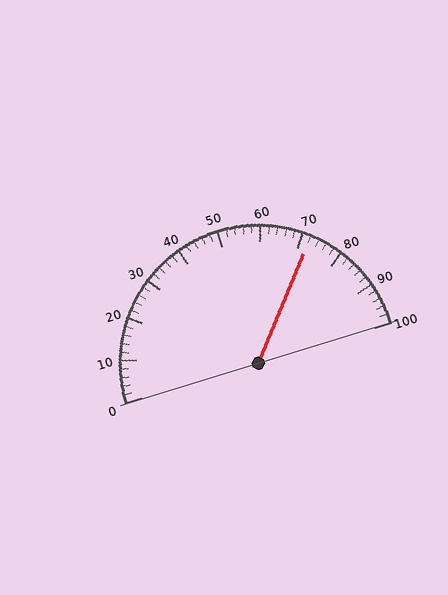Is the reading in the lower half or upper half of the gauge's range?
The reading is in the upper half of the range (0 to 100).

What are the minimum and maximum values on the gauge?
The gauge ranges from 0 to 100.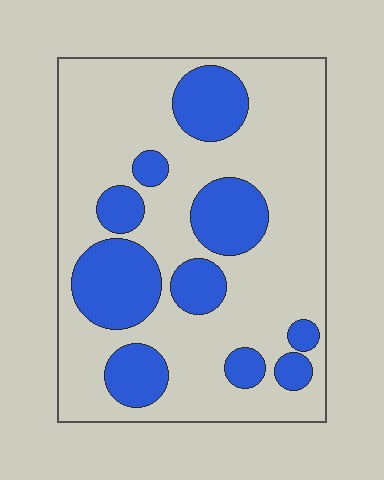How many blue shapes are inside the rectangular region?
10.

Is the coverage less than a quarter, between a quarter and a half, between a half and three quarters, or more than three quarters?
Between a quarter and a half.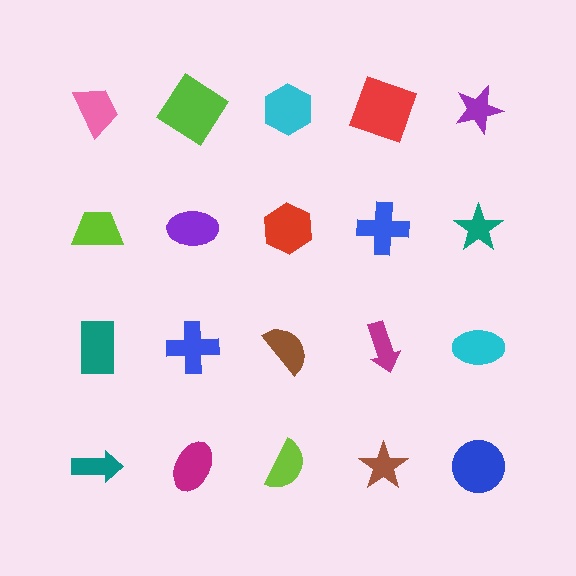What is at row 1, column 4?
A red square.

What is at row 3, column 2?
A blue cross.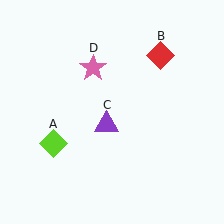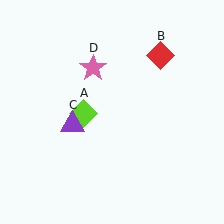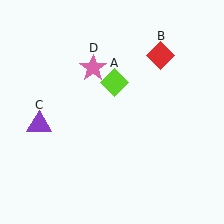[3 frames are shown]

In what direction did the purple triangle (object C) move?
The purple triangle (object C) moved left.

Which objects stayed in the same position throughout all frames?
Red diamond (object B) and pink star (object D) remained stationary.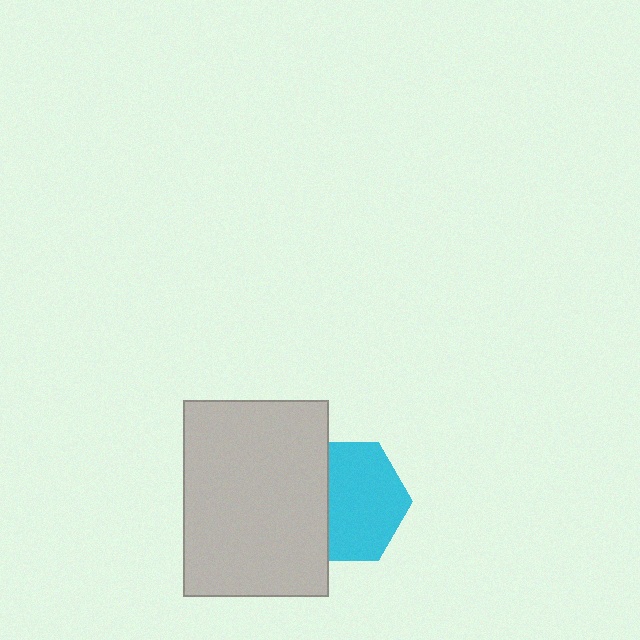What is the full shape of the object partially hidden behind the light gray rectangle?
The partially hidden object is a cyan hexagon.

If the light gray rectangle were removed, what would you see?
You would see the complete cyan hexagon.